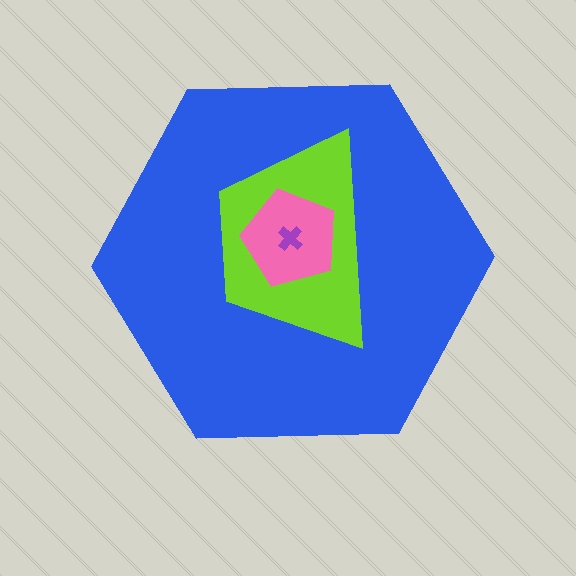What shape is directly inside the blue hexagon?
The lime trapezoid.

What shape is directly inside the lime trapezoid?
The pink pentagon.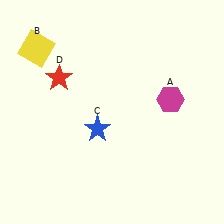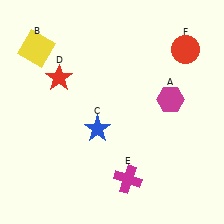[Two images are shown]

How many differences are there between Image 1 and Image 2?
There are 2 differences between the two images.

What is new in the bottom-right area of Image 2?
A magenta cross (E) was added in the bottom-right area of Image 2.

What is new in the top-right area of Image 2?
A red circle (F) was added in the top-right area of Image 2.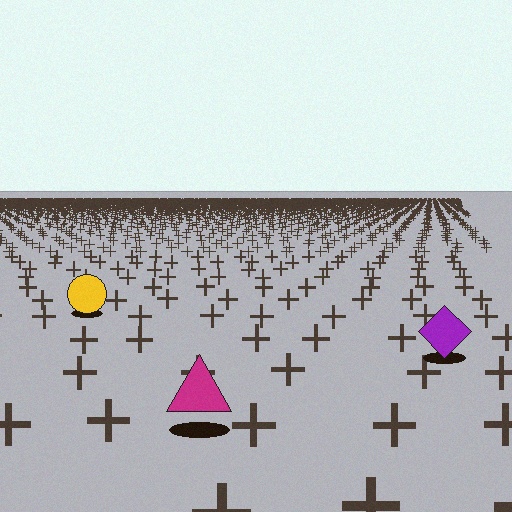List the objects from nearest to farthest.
From nearest to farthest: the magenta triangle, the purple diamond, the yellow circle.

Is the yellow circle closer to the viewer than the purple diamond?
No. The purple diamond is closer — you can tell from the texture gradient: the ground texture is coarser near it.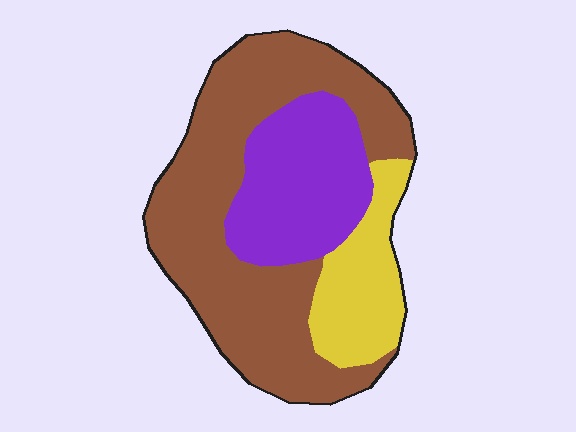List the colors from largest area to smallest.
From largest to smallest: brown, purple, yellow.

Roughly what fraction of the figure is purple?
Purple takes up about one quarter (1/4) of the figure.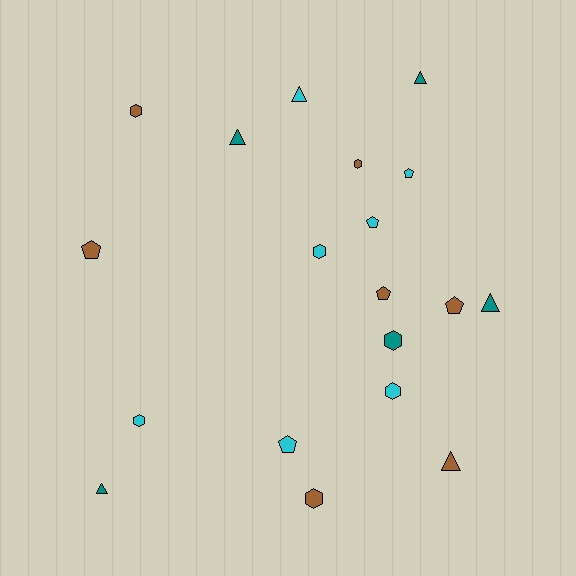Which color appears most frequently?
Brown, with 7 objects.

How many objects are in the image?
There are 19 objects.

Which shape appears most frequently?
Hexagon, with 7 objects.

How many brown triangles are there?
There is 1 brown triangle.